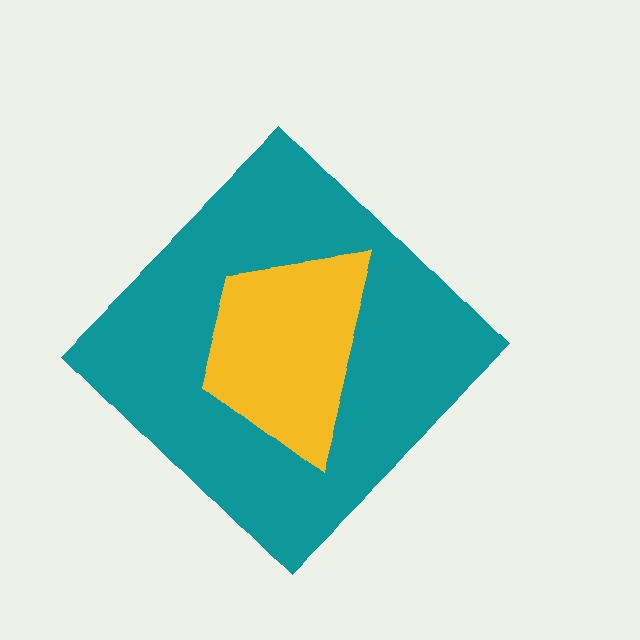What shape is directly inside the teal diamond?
The yellow trapezoid.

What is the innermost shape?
The yellow trapezoid.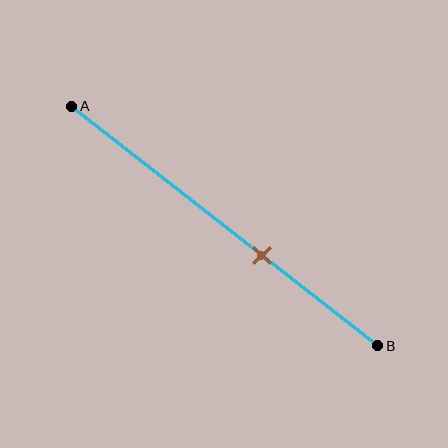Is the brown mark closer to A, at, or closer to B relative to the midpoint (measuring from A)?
The brown mark is closer to point B than the midpoint of segment AB.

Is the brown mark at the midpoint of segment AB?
No, the mark is at about 60% from A, not at the 50% midpoint.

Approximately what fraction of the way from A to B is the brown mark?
The brown mark is approximately 60% of the way from A to B.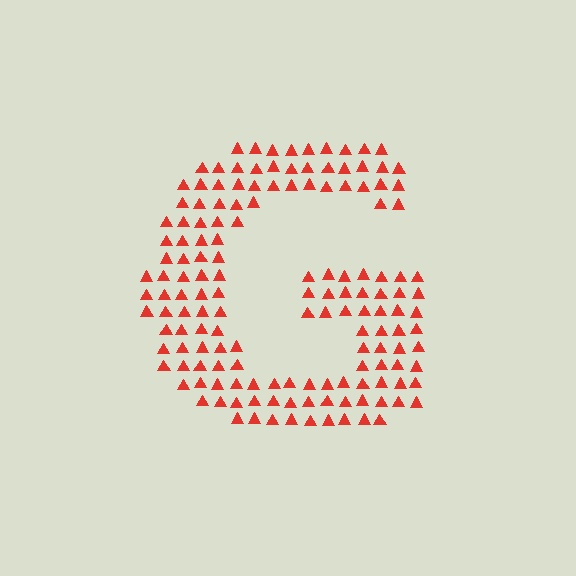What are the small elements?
The small elements are triangles.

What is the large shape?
The large shape is the letter G.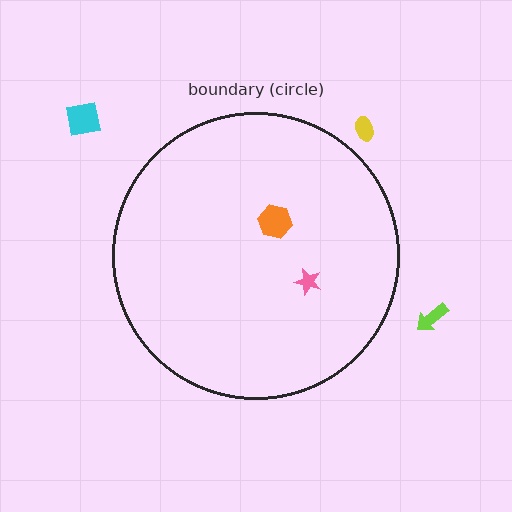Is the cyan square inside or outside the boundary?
Outside.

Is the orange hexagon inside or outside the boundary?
Inside.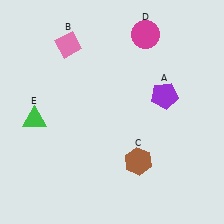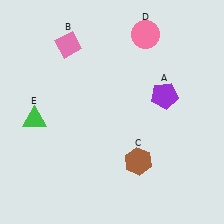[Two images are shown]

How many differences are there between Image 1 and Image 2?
There is 1 difference between the two images.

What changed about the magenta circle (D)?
In Image 1, D is magenta. In Image 2, it changed to pink.